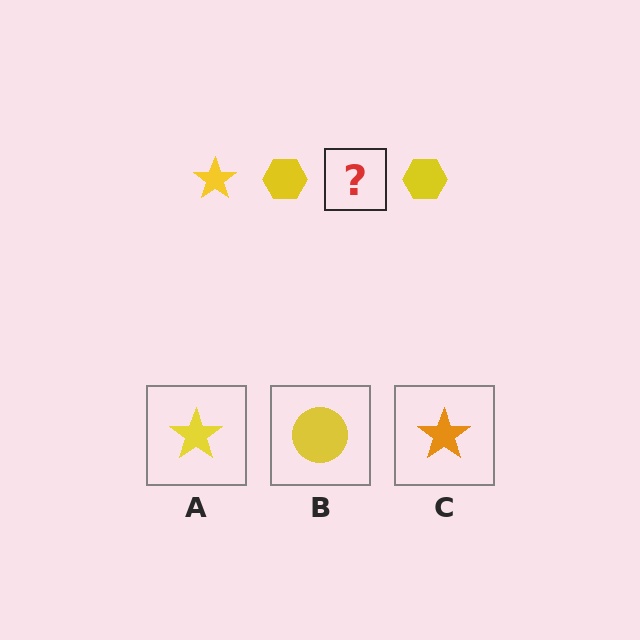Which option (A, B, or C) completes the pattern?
A.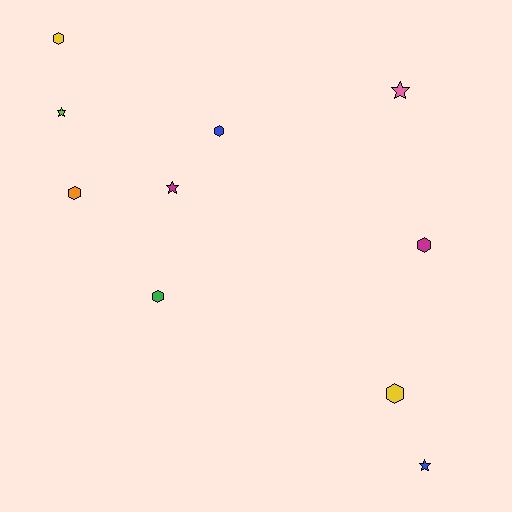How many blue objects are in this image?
There are 2 blue objects.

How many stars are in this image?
There are 4 stars.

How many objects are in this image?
There are 10 objects.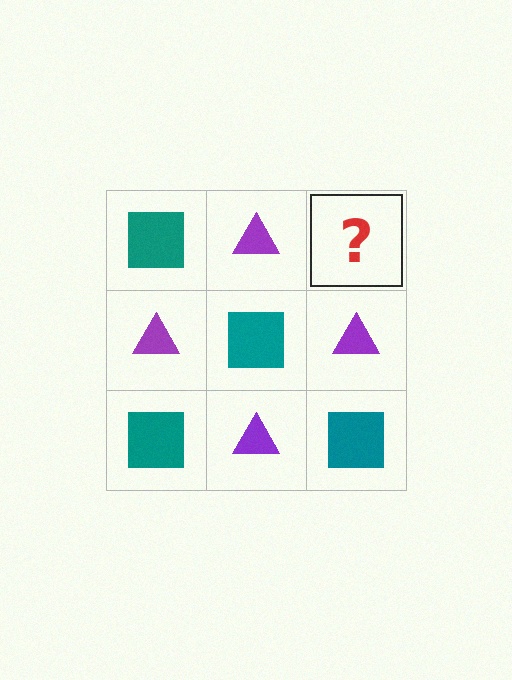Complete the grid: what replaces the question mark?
The question mark should be replaced with a teal square.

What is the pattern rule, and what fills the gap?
The rule is that it alternates teal square and purple triangle in a checkerboard pattern. The gap should be filled with a teal square.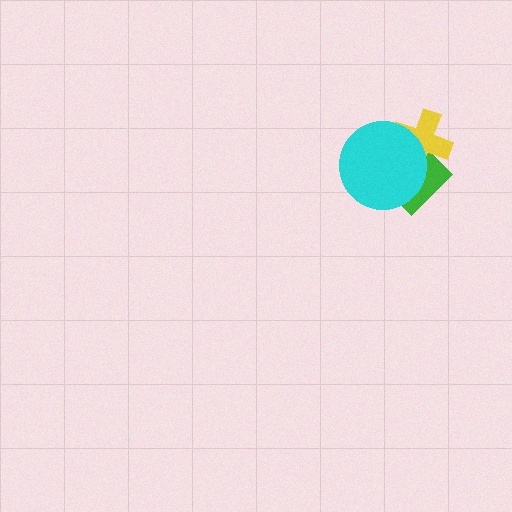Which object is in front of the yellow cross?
The cyan circle is in front of the yellow cross.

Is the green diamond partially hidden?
Yes, it is partially covered by another shape.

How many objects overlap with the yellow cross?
2 objects overlap with the yellow cross.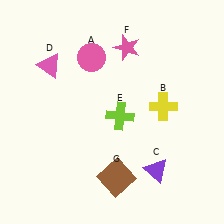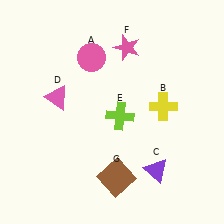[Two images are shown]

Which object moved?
The pink triangle (D) moved down.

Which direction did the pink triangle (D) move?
The pink triangle (D) moved down.